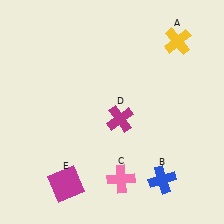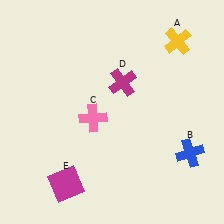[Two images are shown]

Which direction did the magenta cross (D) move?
The magenta cross (D) moved up.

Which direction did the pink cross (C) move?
The pink cross (C) moved up.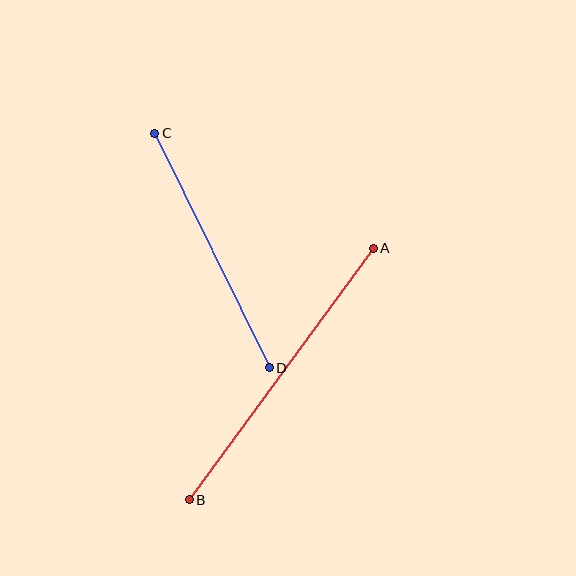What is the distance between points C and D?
The distance is approximately 261 pixels.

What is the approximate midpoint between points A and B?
The midpoint is at approximately (281, 374) pixels.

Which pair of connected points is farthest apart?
Points A and B are farthest apart.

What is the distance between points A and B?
The distance is approximately 311 pixels.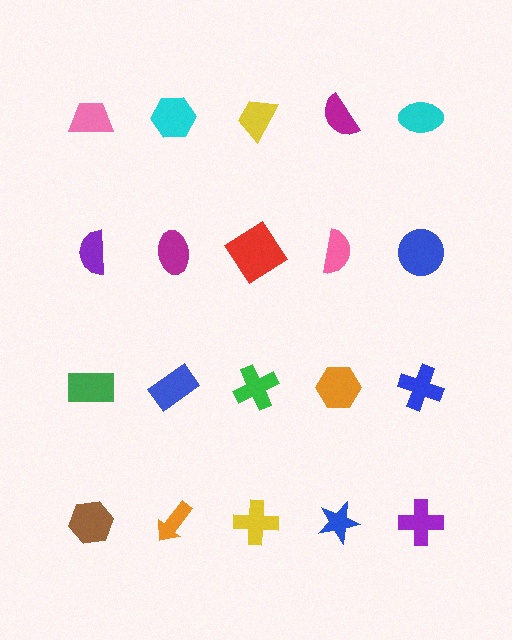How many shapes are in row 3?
5 shapes.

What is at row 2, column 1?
A purple semicircle.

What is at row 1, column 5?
A cyan ellipse.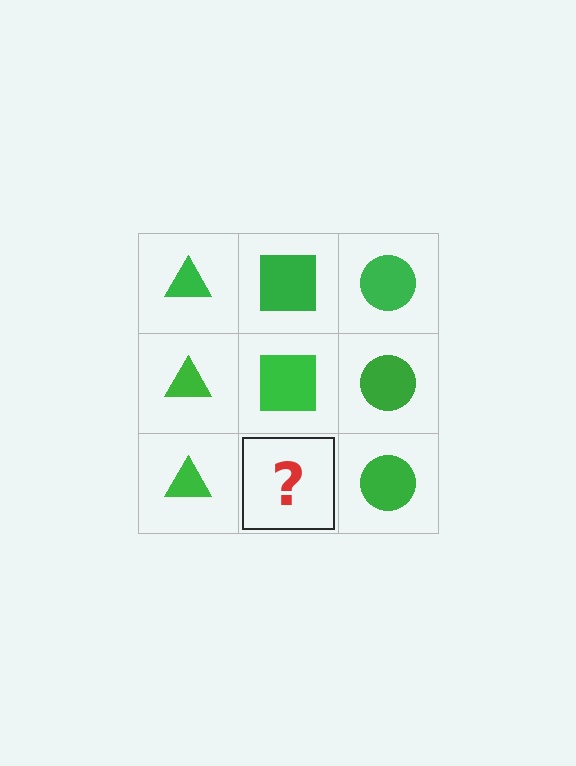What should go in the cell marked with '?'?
The missing cell should contain a green square.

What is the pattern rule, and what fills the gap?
The rule is that each column has a consistent shape. The gap should be filled with a green square.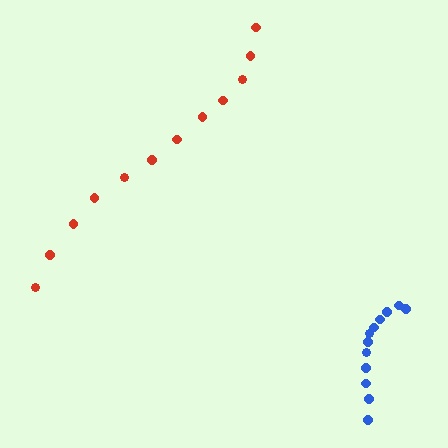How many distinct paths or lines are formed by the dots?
There are 2 distinct paths.